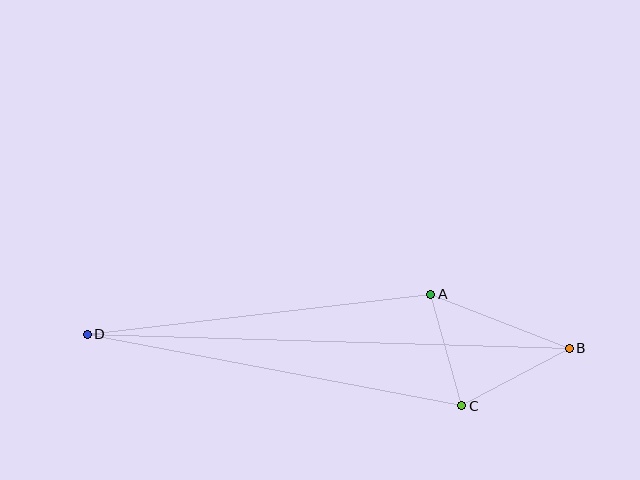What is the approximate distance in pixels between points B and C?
The distance between B and C is approximately 122 pixels.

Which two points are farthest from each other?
Points B and D are farthest from each other.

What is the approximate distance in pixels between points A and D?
The distance between A and D is approximately 345 pixels.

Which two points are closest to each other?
Points A and C are closest to each other.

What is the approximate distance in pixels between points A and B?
The distance between A and B is approximately 149 pixels.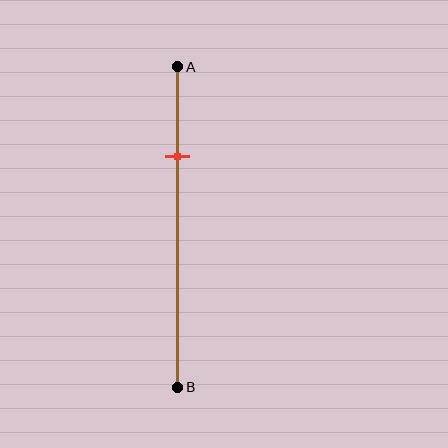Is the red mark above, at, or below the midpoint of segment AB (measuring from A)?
The red mark is above the midpoint of segment AB.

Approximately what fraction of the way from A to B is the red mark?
The red mark is approximately 30% of the way from A to B.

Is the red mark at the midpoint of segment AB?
No, the mark is at about 30% from A, not at the 50% midpoint.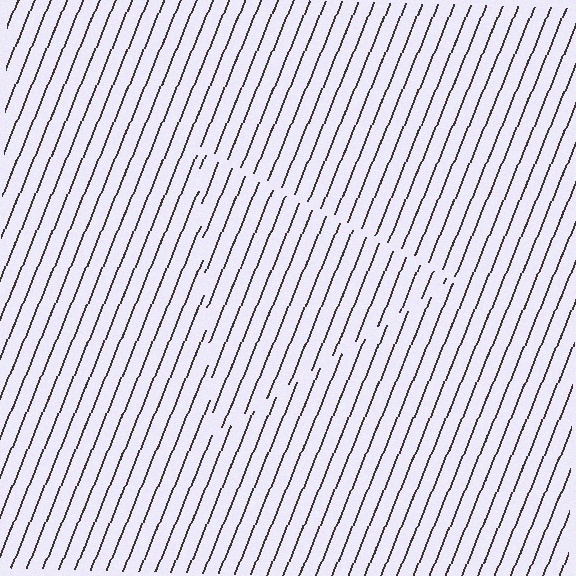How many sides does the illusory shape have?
3 sides — the line-ends trace a triangle.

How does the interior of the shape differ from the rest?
The interior of the shape contains the same grating, shifted by half a period — the contour is defined by the phase discontinuity where line-ends from the inner and outer gratings abut.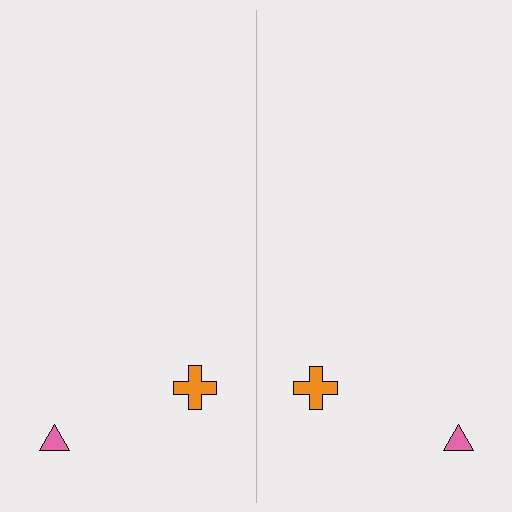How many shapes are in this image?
There are 4 shapes in this image.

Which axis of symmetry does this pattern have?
The pattern has a vertical axis of symmetry running through the center of the image.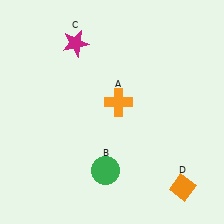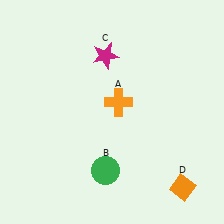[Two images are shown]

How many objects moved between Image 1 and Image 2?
1 object moved between the two images.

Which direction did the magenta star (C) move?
The magenta star (C) moved right.